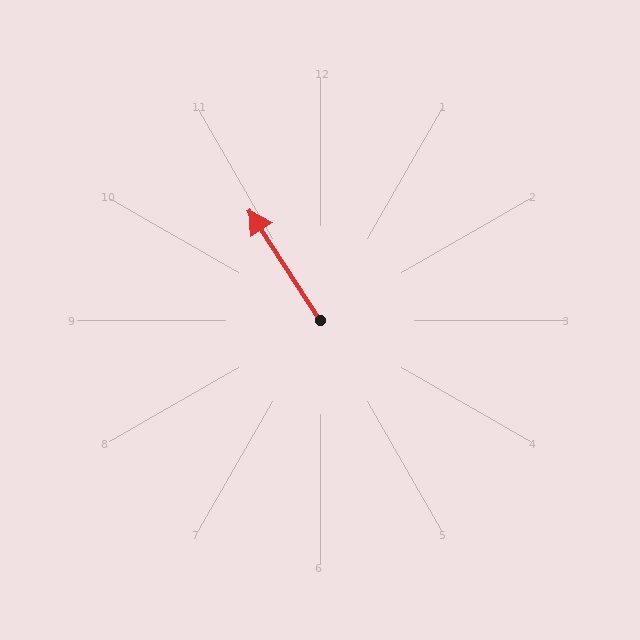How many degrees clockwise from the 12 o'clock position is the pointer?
Approximately 327 degrees.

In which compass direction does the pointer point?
Northwest.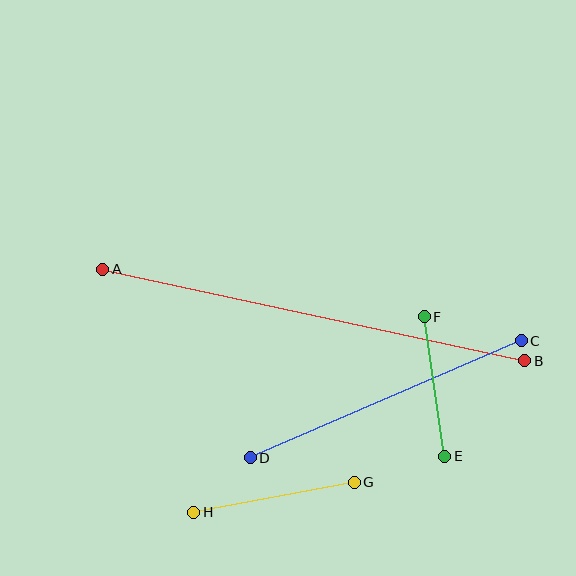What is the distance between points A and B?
The distance is approximately 432 pixels.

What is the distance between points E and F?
The distance is approximately 141 pixels.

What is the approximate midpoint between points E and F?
The midpoint is at approximately (435, 387) pixels.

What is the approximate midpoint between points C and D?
The midpoint is at approximately (386, 399) pixels.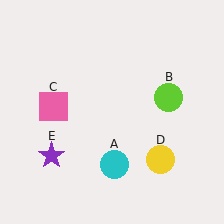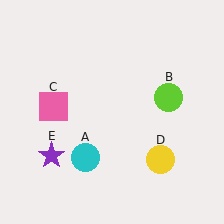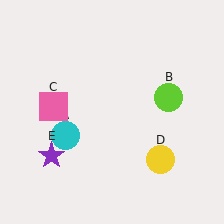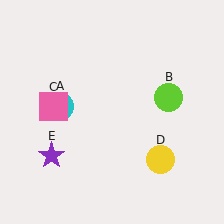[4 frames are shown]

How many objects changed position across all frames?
1 object changed position: cyan circle (object A).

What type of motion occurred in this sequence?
The cyan circle (object A) rotated clockwise around the center of the scene.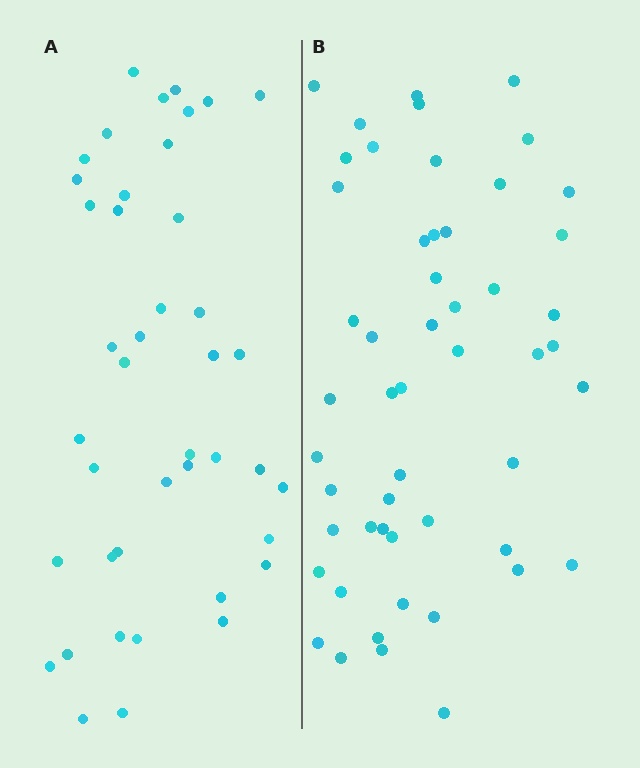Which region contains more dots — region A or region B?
Region B (the right region) has more dots.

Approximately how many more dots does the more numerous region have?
Region B has roughly 10 or so more dots than region A.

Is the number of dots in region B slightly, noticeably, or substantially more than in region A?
Region B has only slightly more — the two regions are fairly close. The ratio is roughly 1.2 to 1.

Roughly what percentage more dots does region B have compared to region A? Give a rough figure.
About 25% more.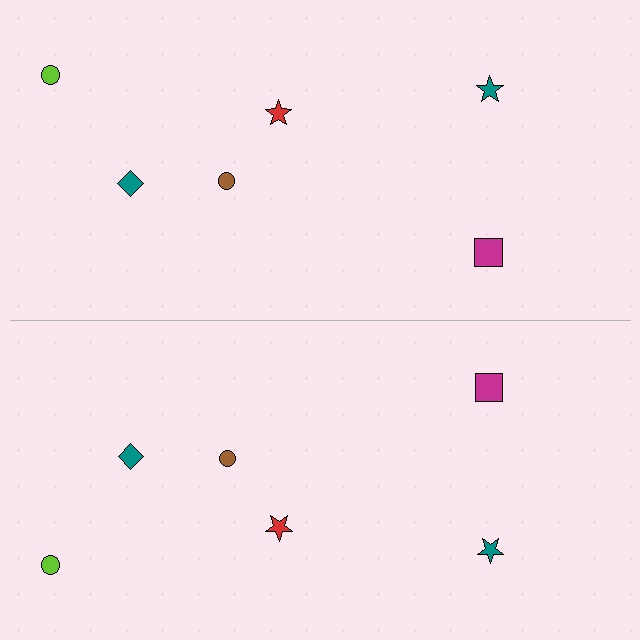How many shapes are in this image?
There are 12 shapes in this image.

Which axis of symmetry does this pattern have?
The pattern has a horizontal axis of symmetry running through the center of the image.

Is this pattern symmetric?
Yes, this pattern has bilateral (reflection) symmetry.